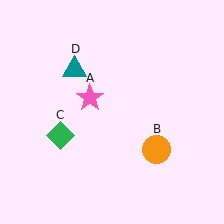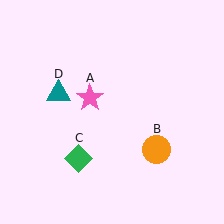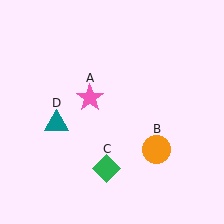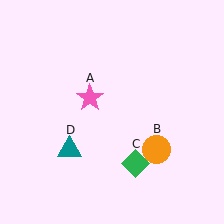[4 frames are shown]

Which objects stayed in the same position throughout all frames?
Pink star (object A) and orange circle (object B) remained stationary.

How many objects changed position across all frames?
2 objects changed position: green diamond (object C), teal triangle (object D).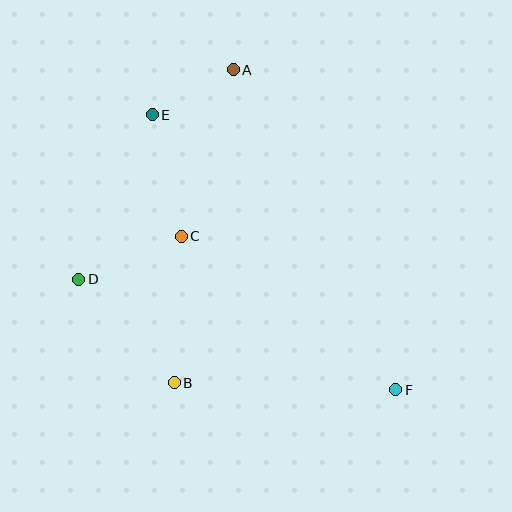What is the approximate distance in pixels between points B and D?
The distance between B and D is approximately 140 pixels.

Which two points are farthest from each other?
Points E and F are farthest from each other.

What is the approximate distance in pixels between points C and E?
The distance between C and E is approximately 125 pixels.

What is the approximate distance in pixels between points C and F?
The distance between C and F is approximately 264 pixels.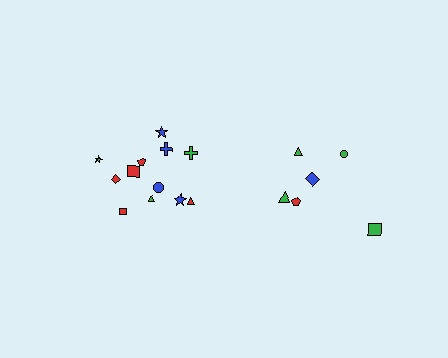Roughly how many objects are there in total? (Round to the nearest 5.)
Roughly 20 objects in total.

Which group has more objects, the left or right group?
The left group.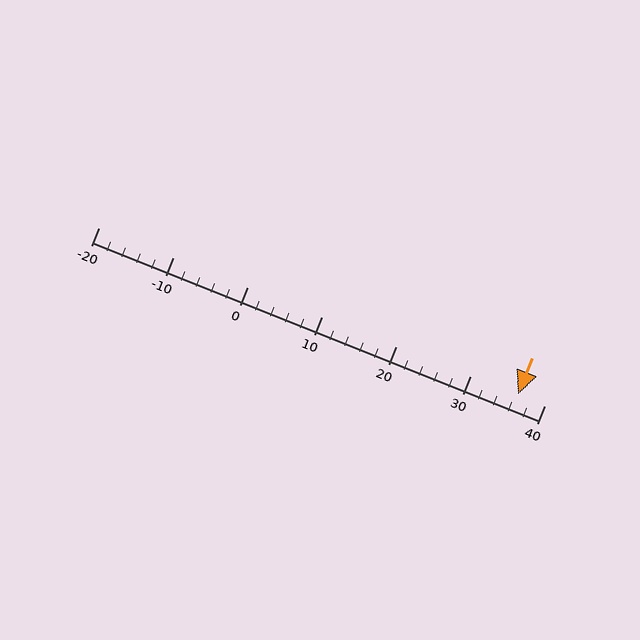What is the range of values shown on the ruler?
The ruler shows values from -20 to 40.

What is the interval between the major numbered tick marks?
The major tick marks are spaced 10 units apart.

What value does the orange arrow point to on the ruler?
The orange arrow points to approximately 36.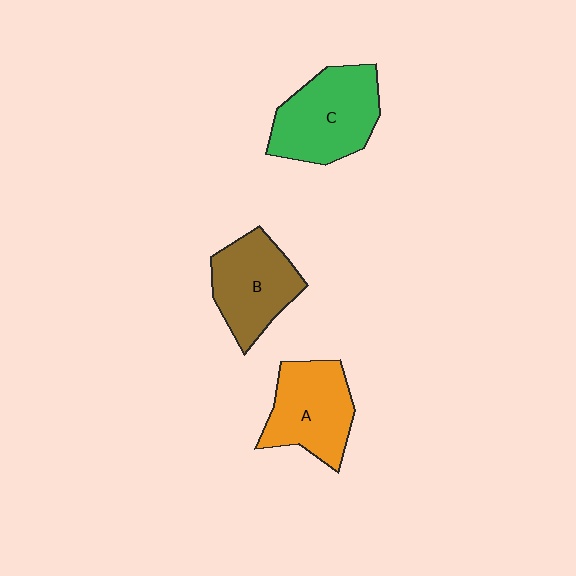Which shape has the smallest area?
Shape B (brown).